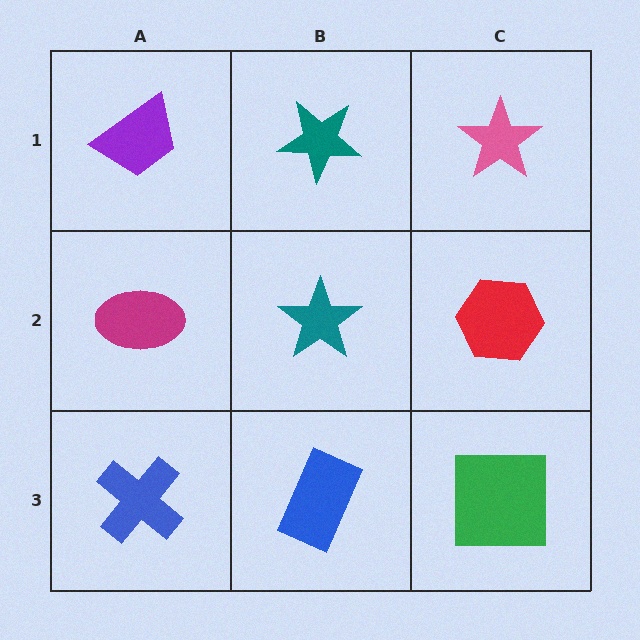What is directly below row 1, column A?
A magenta ellipse.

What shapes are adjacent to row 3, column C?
A red hexagon (row 2, column C), a blue rectangle (row 3, column B).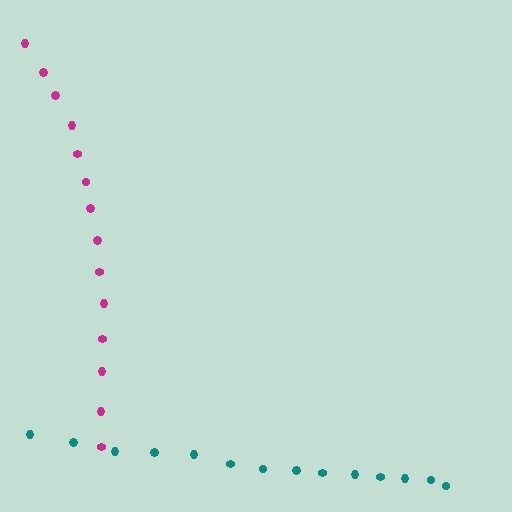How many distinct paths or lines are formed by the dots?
There are 2 distinct paths.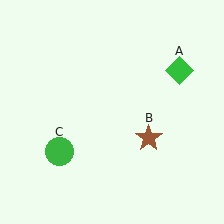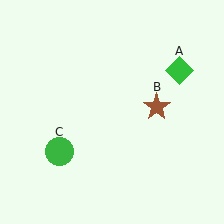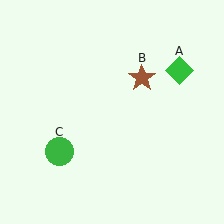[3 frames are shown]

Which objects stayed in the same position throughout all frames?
Green diamond (object A) and green circle (object C) remained stationary.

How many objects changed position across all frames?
1 object changed position: brown star (object B).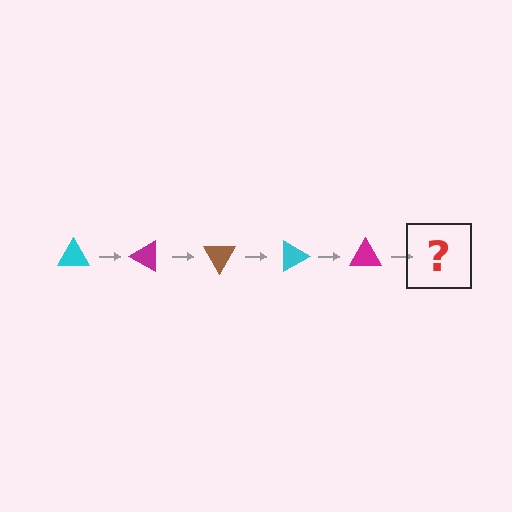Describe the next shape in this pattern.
It should be a brown triangle, rotated 150 degrees from the start.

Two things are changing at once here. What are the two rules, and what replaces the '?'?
The two rules are that it rotates 30 degrees each step and the color cycles through cyan, magenta, and brown. The '?' should be a brown triangle, rotated 150 degrees from the start.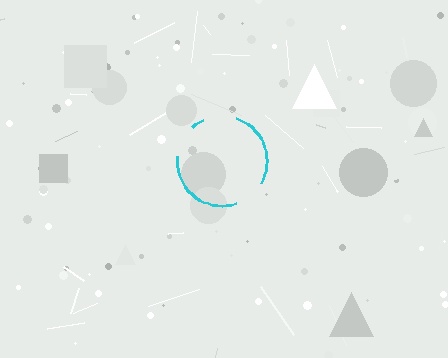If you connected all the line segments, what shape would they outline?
They would outline a circle.